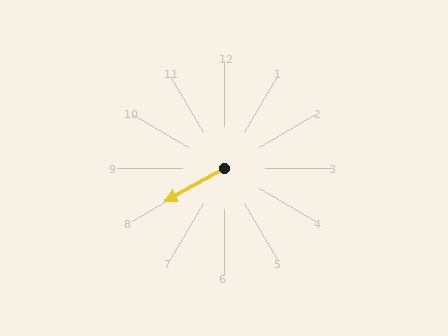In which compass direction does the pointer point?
Southwest.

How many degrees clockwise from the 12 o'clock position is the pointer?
Approximately 241 degrees.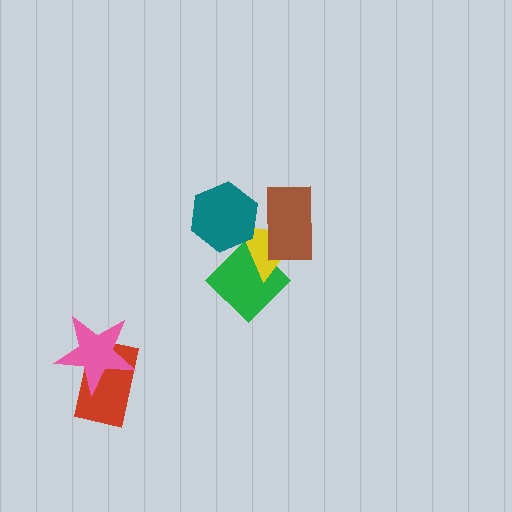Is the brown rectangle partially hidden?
No, no other shape covers it.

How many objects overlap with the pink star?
1 object overlaps with the pink star.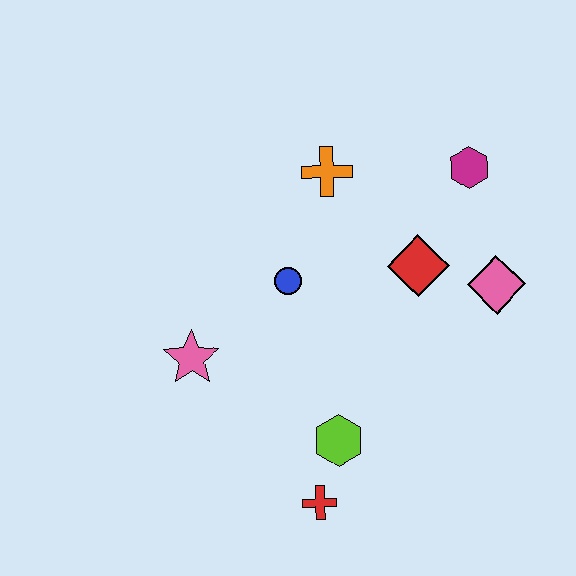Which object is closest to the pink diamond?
The red diamond is closest to the pink diamond.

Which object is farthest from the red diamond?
The red cross is farthest from the red diamond.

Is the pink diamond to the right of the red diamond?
Yes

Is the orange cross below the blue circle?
No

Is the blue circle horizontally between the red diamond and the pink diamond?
No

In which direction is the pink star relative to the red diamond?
The pink star is to the left of the red diamond.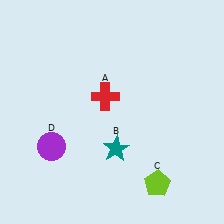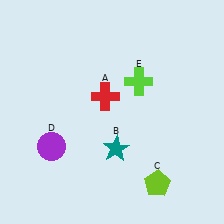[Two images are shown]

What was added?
A lime cross (E) was added in Image 2.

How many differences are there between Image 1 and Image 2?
There is 1 difference between the two images.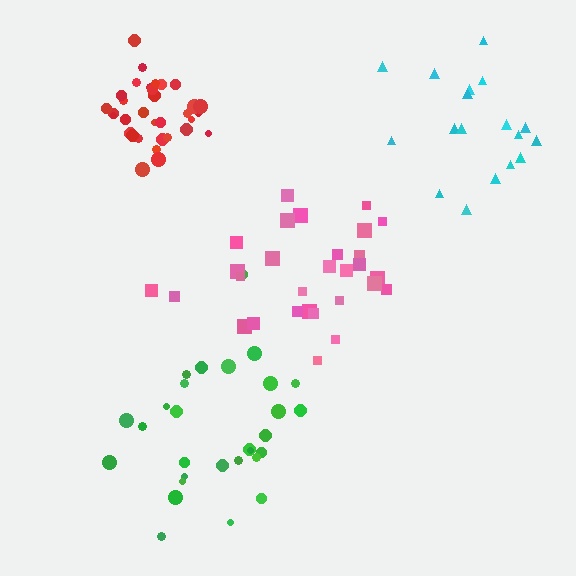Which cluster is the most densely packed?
Red.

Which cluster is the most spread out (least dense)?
Cyan.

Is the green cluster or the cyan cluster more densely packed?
Green.